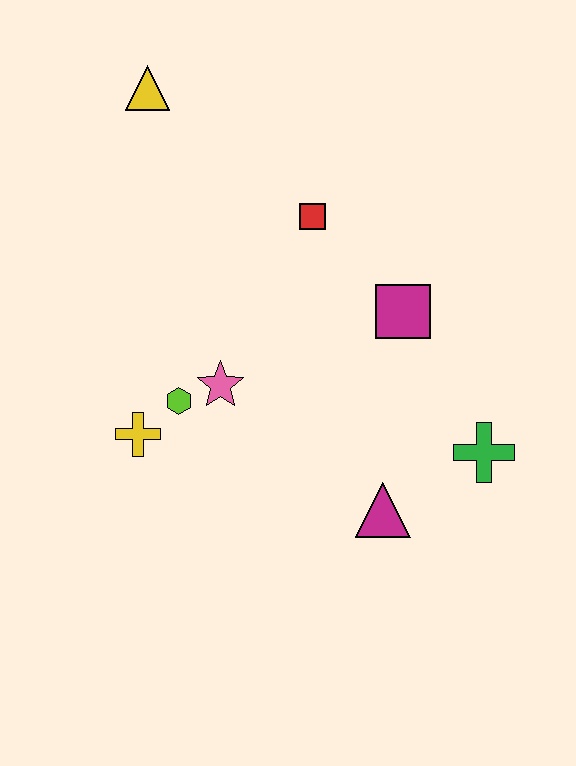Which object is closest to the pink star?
The lime hexagon is closest to the pink star.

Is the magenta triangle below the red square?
Yes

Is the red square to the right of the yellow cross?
Yes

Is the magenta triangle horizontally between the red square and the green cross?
Yes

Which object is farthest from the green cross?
The yellow triangle is farthest from the green cross.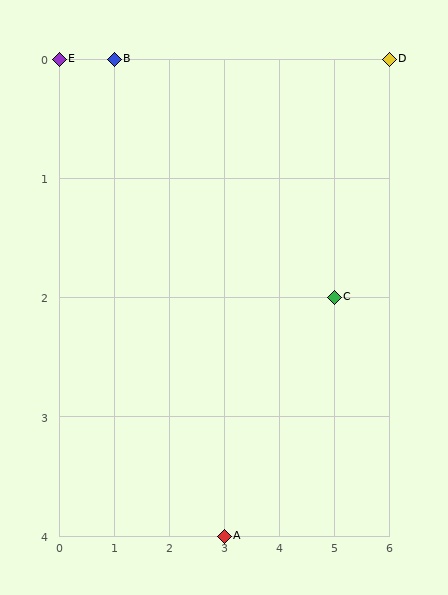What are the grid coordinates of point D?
Point D is at grid coordinates (6, 0).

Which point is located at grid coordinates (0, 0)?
Point E is at (0, 0).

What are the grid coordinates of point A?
Point A is at grid coordinates (3, 4).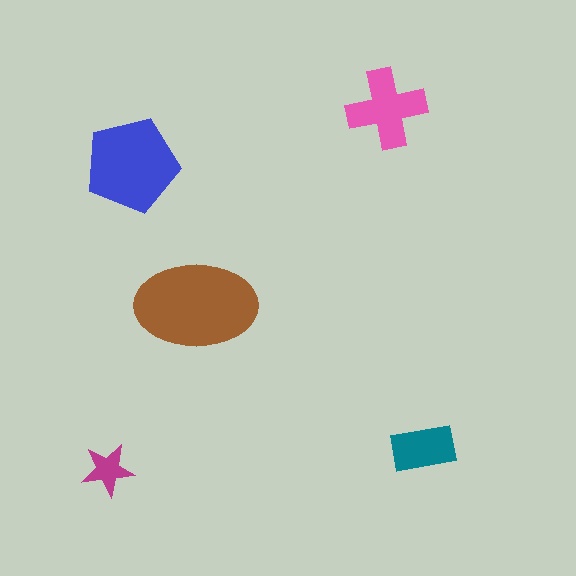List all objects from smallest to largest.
The magenta star, the teal rectangle, the pink cross, the blue pentagon, the brown ellipse.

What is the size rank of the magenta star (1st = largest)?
5th.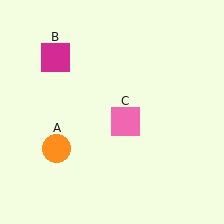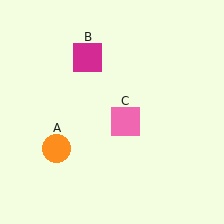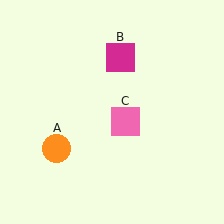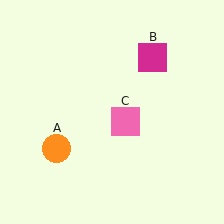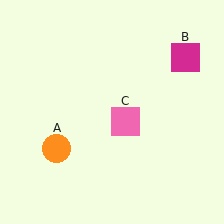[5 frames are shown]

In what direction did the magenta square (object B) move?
The magenta square (object B) moved right.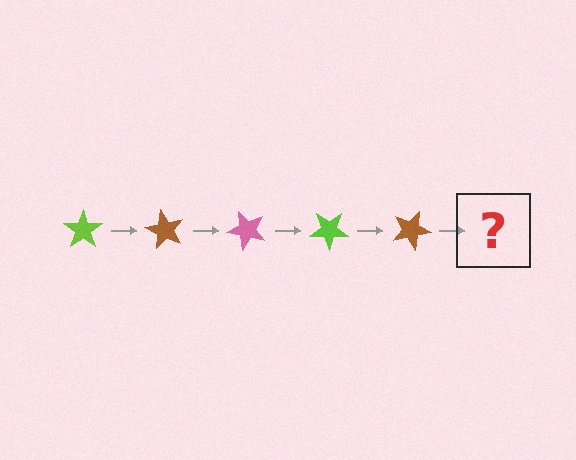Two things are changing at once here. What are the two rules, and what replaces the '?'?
The two rules are that it rotates 60 degrees each step and the color cycles through lime, brown, and pink. The '?' should be a pink star, rotated 300 degrees from the start.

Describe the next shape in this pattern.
It should be a pink star, rotated 300 degrees from the start.